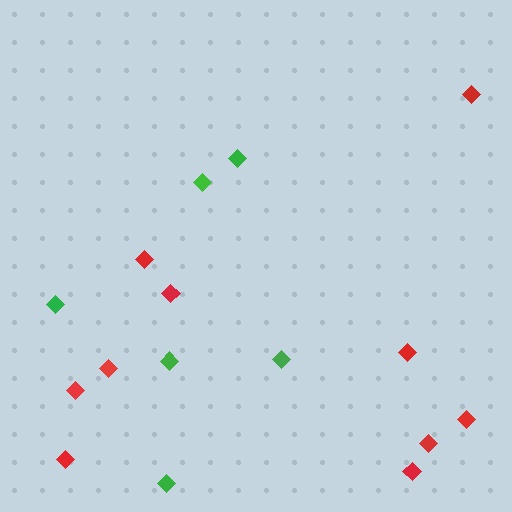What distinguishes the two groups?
There are 2 groups: one group of green diamonds (6) and one group of red diamonds (10).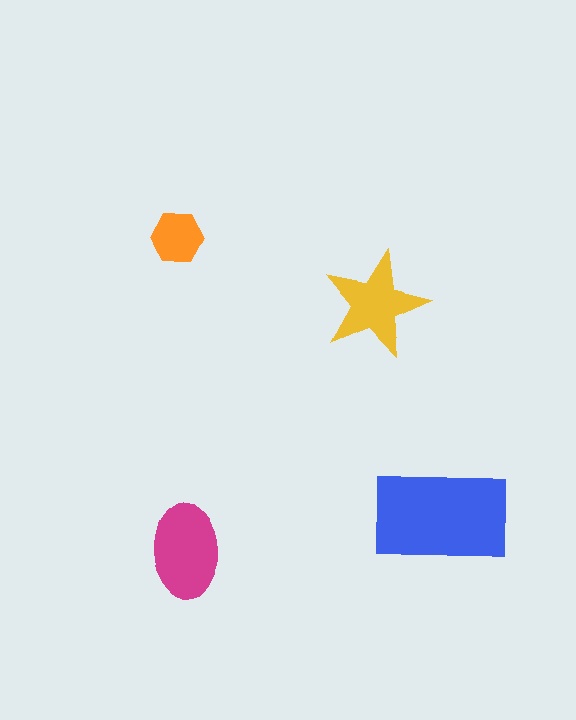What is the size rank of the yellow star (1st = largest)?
3rd.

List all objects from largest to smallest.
The blue rectangle, the magenta ellipse, the yellow star, the orange hexagon.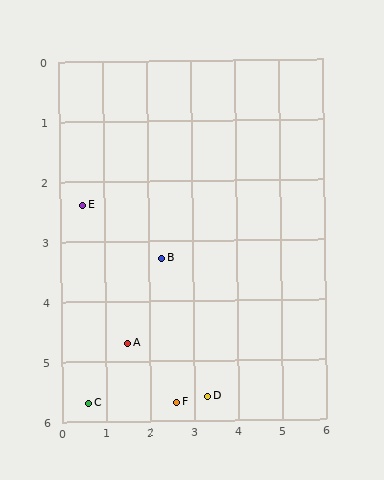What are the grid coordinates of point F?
Point F is at approximately (2.6, 5.7).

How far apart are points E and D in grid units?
Points E and D are about 4.3 grid units apart.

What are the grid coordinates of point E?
Point E is at approximately (0.5, 2.4).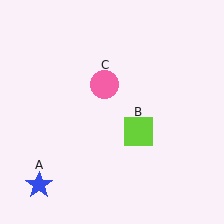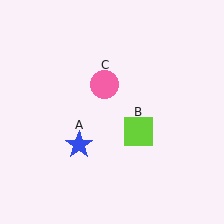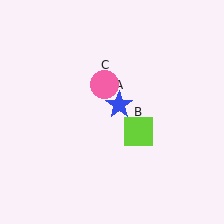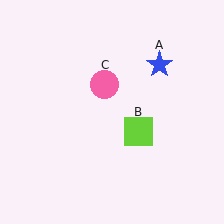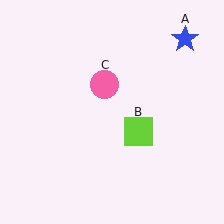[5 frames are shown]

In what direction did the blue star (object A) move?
The blue star (object A) moved up and to the right.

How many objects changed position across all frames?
1 object changed position: blue star (object A).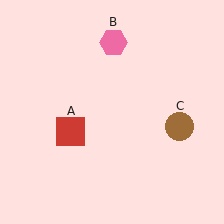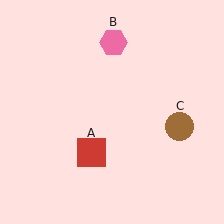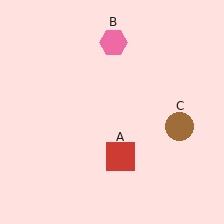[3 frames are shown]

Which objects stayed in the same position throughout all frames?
Pink hexagon (object B) and brown circle (object C) remained stationary.